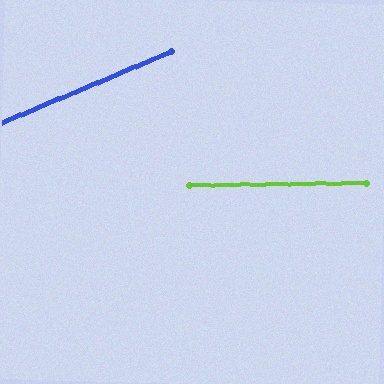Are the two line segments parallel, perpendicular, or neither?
Neither parallel nor perpendicular — they differ by about 22°.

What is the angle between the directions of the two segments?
Approximately 22 degrees.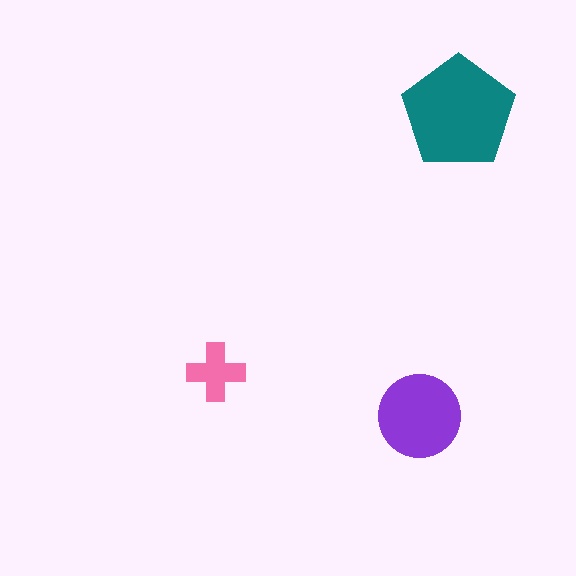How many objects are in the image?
There are 3 objects in the image.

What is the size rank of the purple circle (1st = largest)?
2nd.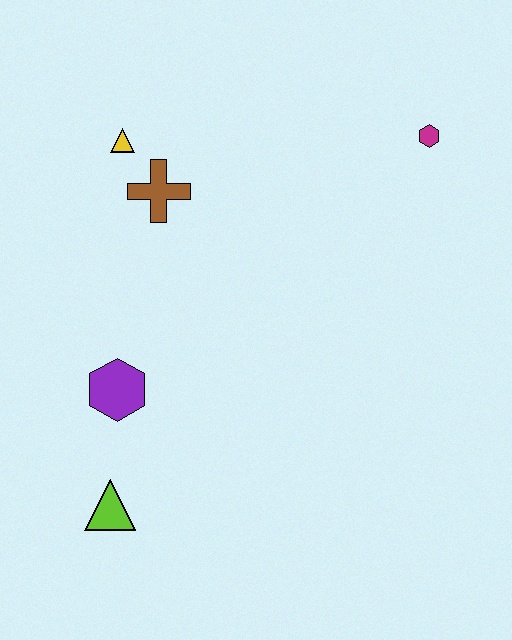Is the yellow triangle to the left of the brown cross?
Yes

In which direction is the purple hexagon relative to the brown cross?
The purple hexagon is below the brown cross.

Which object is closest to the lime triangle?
The purple hexagon is closest to the lime triangle.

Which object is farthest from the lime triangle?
The magenta hexagon is farthest from the lime triangle.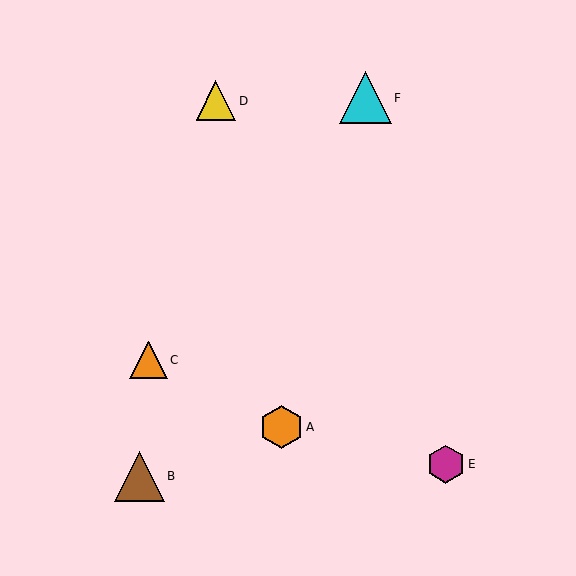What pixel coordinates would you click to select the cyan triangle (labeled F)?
Click at (365, 98) to select the cyan triangle F.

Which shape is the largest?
The cyan triangle (labeled F) is the largest.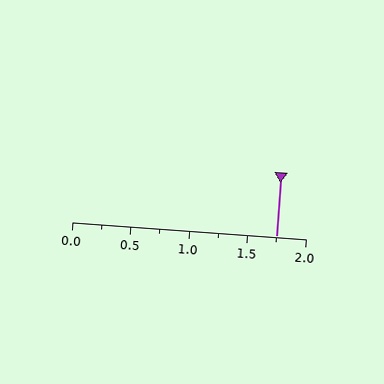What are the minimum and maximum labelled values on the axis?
The axis runs from 0.0 to 2.0.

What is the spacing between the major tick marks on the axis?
The major ticks are spaced 0.5 apart.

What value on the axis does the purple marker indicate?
The marker indicates approximately 1.75.